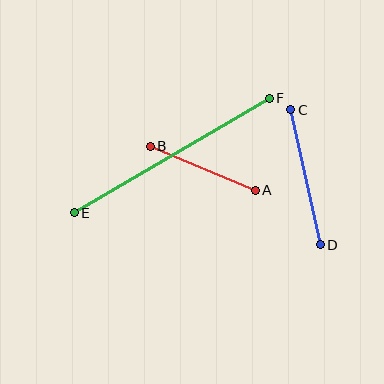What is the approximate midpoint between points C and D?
The midpoint is at approximately (305, 177) pixels.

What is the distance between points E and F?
The distance is approximately 226 pixels.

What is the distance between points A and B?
The distance is approximately 114 pixels.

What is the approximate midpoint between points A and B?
The midpoint is at approximately (203, 168) pixels.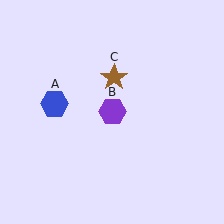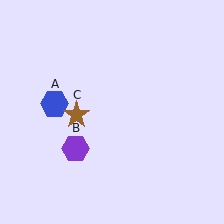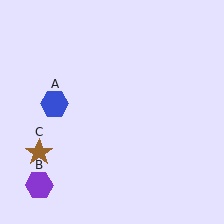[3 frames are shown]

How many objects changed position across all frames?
2 objects changed position: purple hexagon (object B), brown star (object C).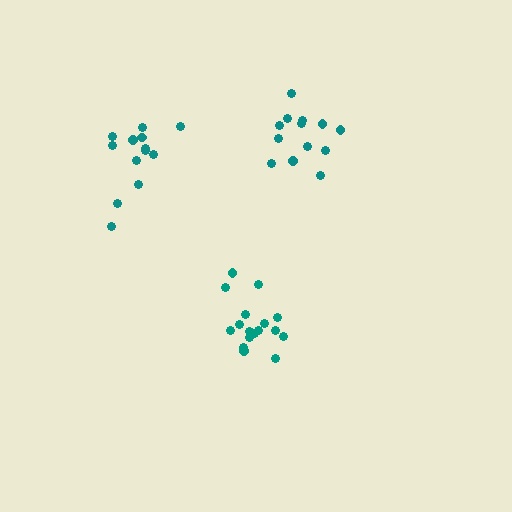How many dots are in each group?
Group 1: 13 dots, Group 2: 13 dots, Group 3: 17 dots (43 total).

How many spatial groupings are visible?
There are 3 spatial groupings.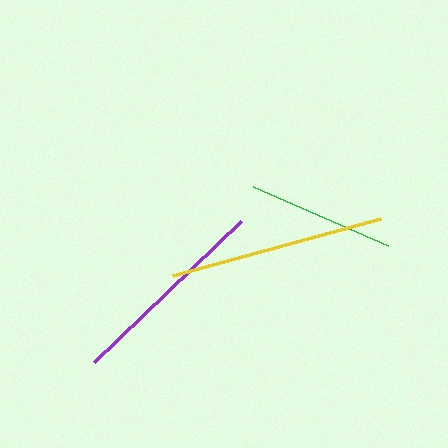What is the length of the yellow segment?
The yellow segment is approximately 215 pixels long.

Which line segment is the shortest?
The green line is the shortest at approximately 148 pixels.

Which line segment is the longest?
The yellow line is the longest at approximately 215 pixels.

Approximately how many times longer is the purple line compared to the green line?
The purple line is approximately 1.4 times the length of the green line.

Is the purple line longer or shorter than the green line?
The purple line is longer than the green line.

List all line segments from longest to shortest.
From longest to shortest: yellow, purple, green.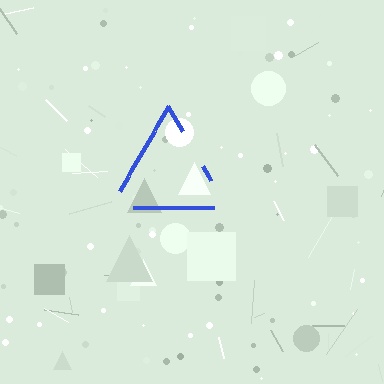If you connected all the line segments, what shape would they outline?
They would outline a triangle.